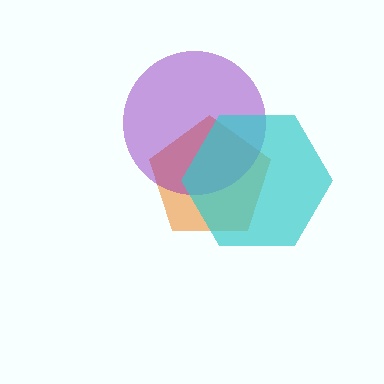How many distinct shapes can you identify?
There are 3 distinct shapes: an orange pentagon, a purple circle, a cyan hexagon.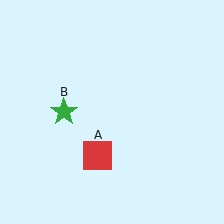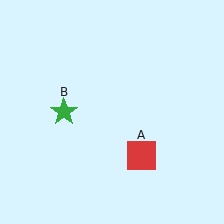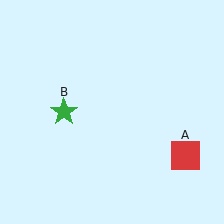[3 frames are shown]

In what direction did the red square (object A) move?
The red square (object A) moved right.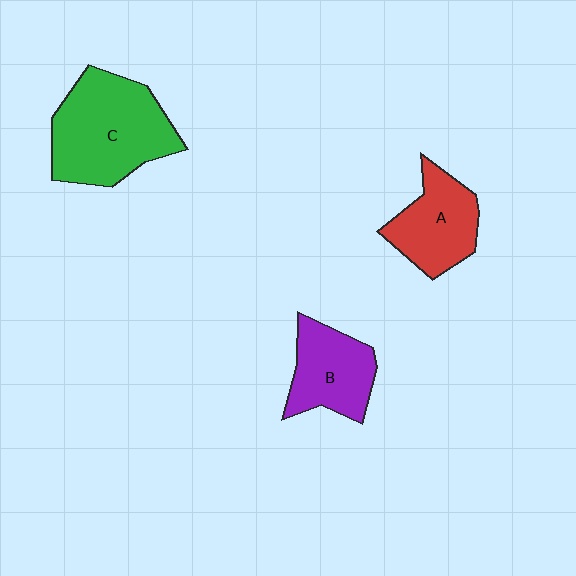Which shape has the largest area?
Shape C (green).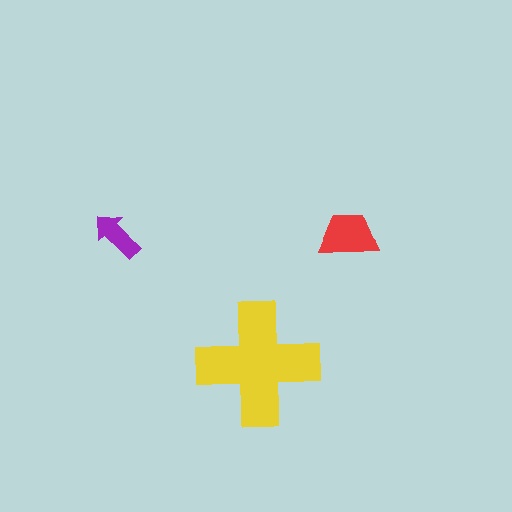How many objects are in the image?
There are 3 objects in the image.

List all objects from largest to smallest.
The yellow cross, the red trapezoid, the purple arrow.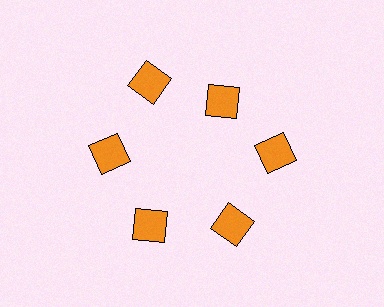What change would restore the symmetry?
The symmetry would be restored by moving it outward, back onto the ring so that all 6 squares sit at equal angles and equal distance from the center.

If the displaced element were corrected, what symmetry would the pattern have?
It would have 6-fold rotational symmetry — the pattern would map onto itself every 60 degrees.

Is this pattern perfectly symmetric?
No. The 6 orange squares are arranged in a ring, but one element near the 1 o'clock position is pulled inward toward the center, breaking the 6-fold rotational symmetry.